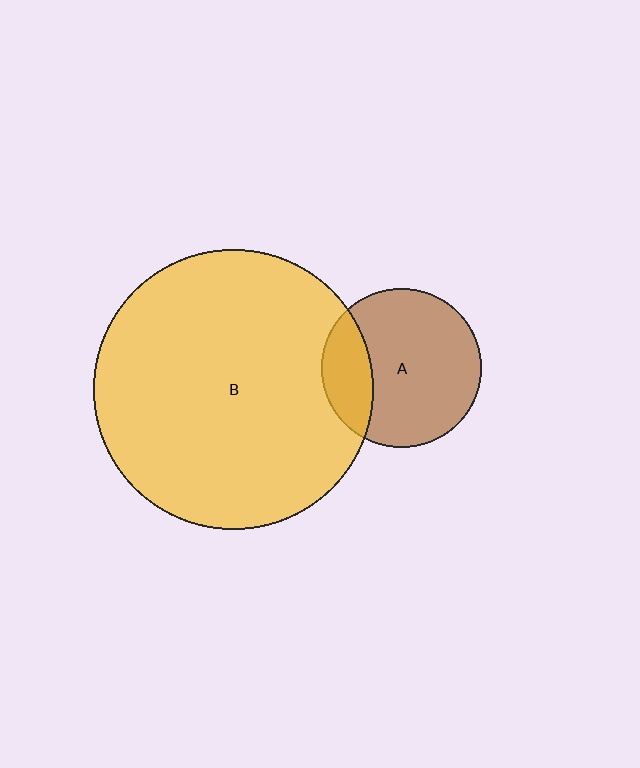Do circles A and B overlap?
Yes.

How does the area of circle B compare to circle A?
Approximately 3.1 times.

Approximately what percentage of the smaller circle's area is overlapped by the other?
Approximately 25%.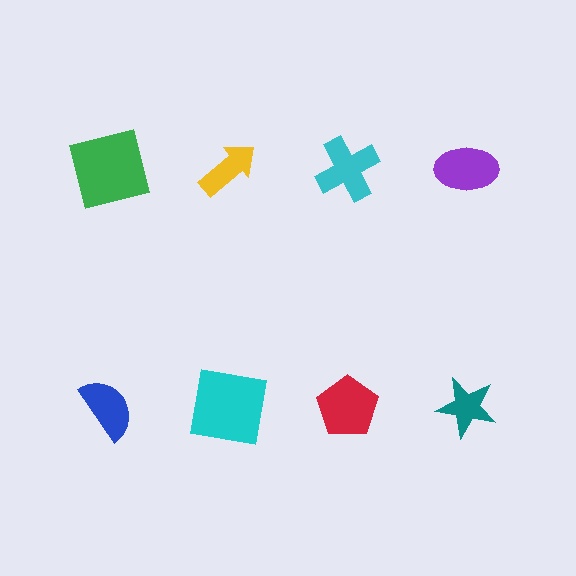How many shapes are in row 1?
4 shapes.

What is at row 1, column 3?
A cyan cross.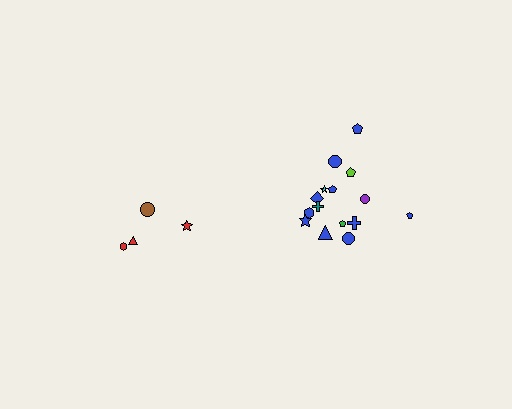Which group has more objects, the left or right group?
The right group.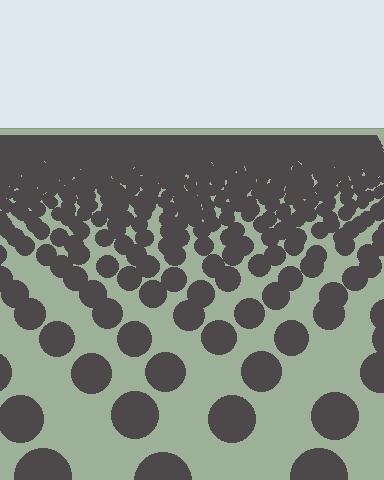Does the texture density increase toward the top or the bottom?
Density increases toward the top.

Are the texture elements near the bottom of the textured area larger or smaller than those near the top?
Larger. Near the bottom, elements are closer to the viewer and appear at a bigger on-screen size.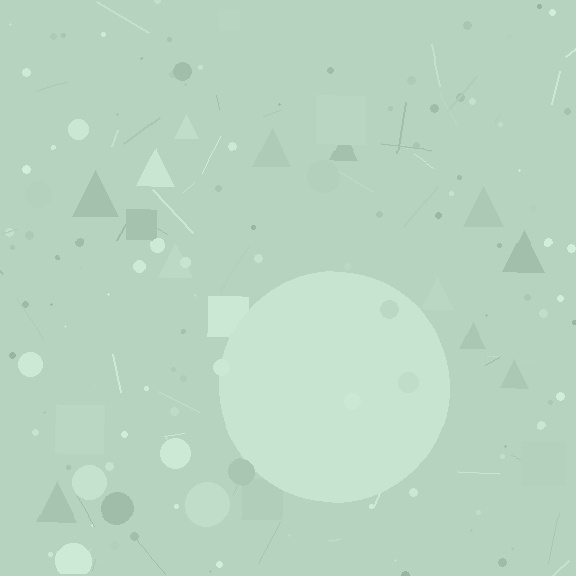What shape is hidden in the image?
A circle is hidden in the image.